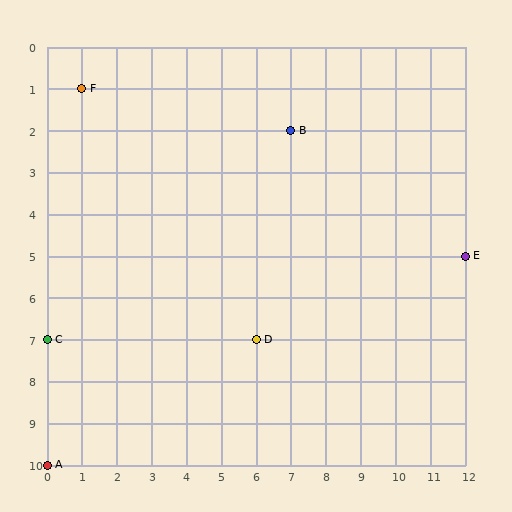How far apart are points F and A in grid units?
Points F and A are 1 column and 9 rows apart (about 9.1 grid units diagonally).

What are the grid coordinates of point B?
Point B is at grid coordinates (7, 2).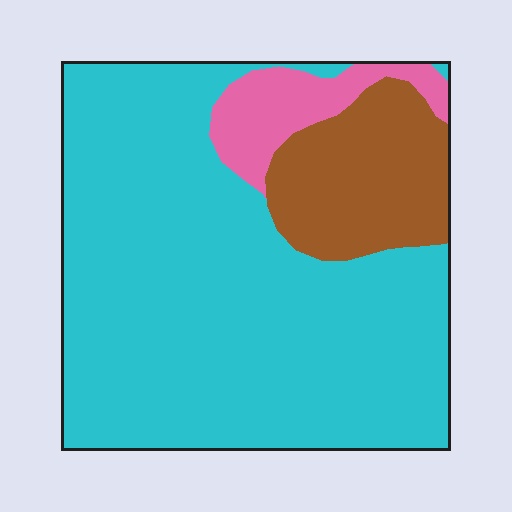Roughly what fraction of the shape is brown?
Brown takes up about one sixth (1/6) of the shape.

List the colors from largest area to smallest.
From largest to smallest: cyan, brown, pink.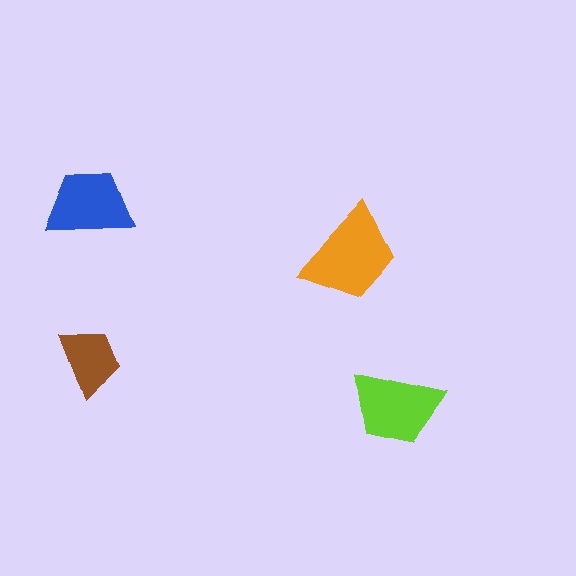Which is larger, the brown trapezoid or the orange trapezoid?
The orange one.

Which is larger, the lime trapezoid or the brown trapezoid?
The lime one.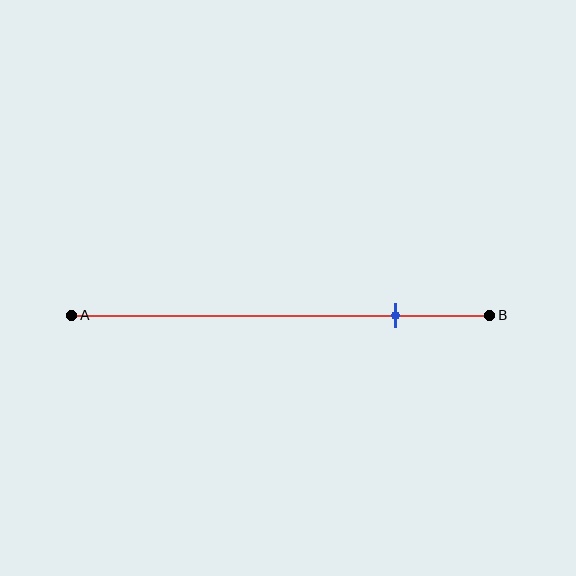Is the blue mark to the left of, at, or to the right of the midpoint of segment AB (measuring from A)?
The blue mark is to the right of the midpoint of segment AB.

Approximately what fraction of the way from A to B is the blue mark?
The blue mark is approximately 80% of the way from A to B.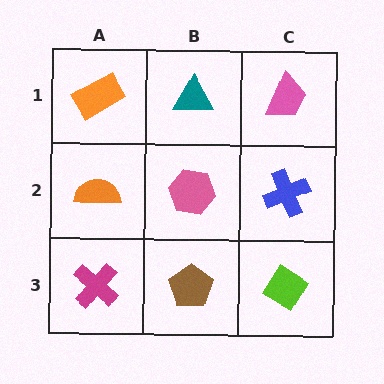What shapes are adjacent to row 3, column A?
An orange semicircle (row 2, column A), a brown pentagon (row 3, column B).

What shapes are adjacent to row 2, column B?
A teal triangle (row 1, column B), a brown pentagon (row 3, column B), an orange semicircle (row 2, column A), a blue cross (row 2, column C).